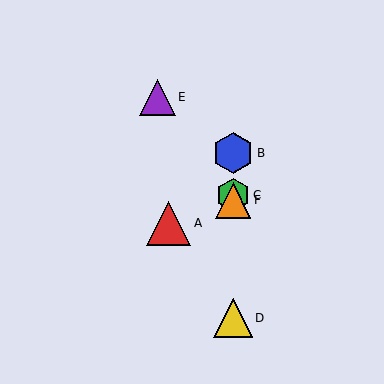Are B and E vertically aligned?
No, B is at x≈233 and E is at x≈157.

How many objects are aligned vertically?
4 objects (B, C, D, F) are aligned vertically.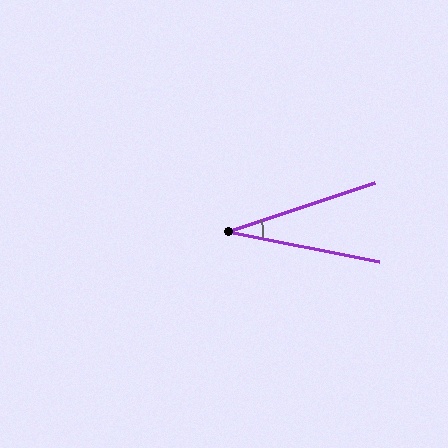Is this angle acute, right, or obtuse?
It is acute.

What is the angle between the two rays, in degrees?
Approximately 30 degrees.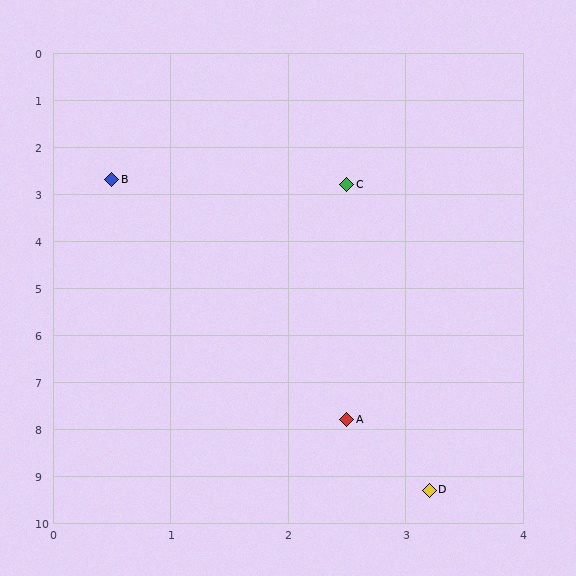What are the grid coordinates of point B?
Point B is at approximately (0.5, 2.7).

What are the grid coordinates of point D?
Point D is at approximately (3.2, 9.3).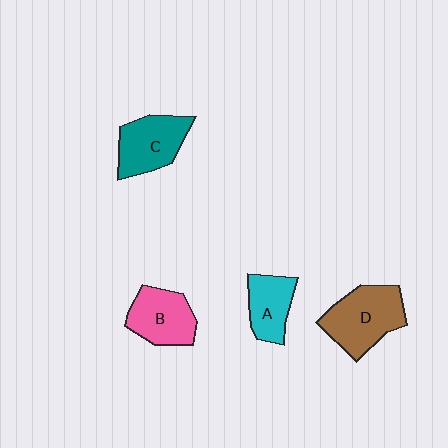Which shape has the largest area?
Shape D (brown).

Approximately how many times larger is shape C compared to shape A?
Approximately 1.3 times.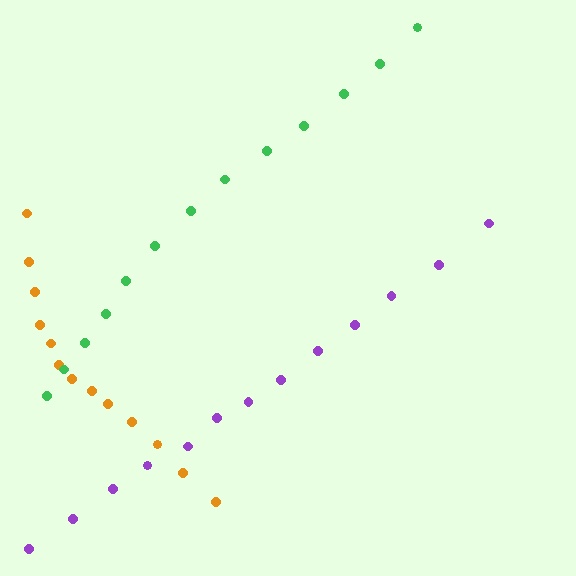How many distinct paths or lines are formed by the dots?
There are 3 distinct paths.